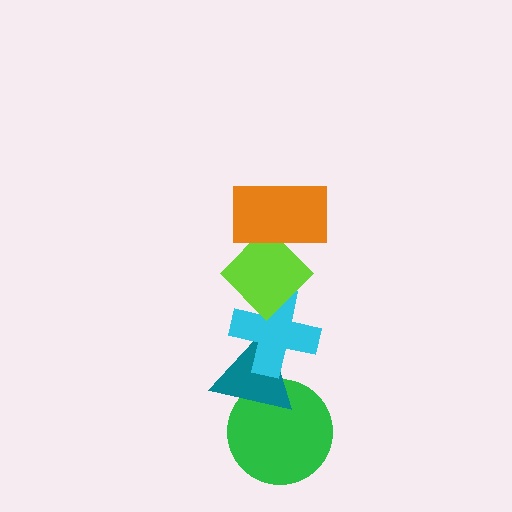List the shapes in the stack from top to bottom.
From top to bottom: the orange rectangle, the lime diamond, the cyan cross, the teal triangle, the green circle.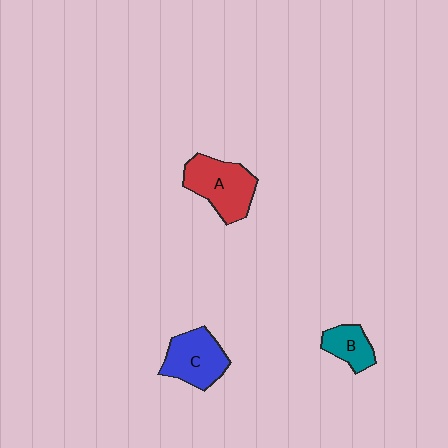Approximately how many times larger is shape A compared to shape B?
Approximately 1.9 times.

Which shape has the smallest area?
Shape B (teal).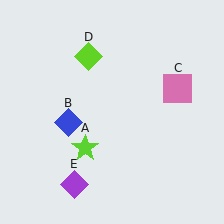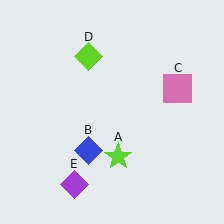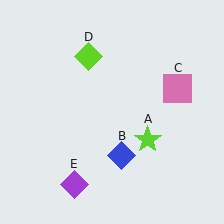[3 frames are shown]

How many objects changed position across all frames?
2 objects changed position: lime star (object A), blue diamond (object B).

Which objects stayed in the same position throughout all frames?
Pink square (object C) and lime diamond (object D) and purple diamond (object E) remained stationary.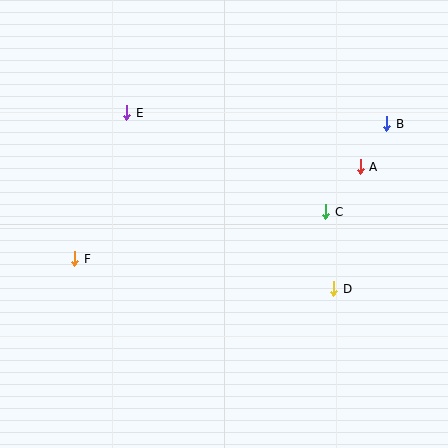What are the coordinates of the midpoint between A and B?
The midpoint between A and B is at (373, 145).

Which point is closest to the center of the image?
Point C at (326, 212) is closest to the center.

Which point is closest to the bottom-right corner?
Point D is closest to the bottom-right corner.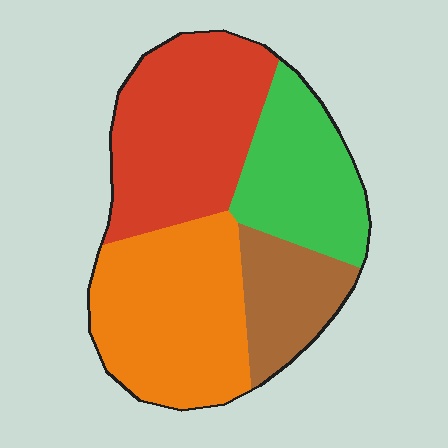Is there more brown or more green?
Green.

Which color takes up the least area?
Brown, at roughly 15%.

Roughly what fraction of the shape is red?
Red takes up about one third (1/3) of the shape.